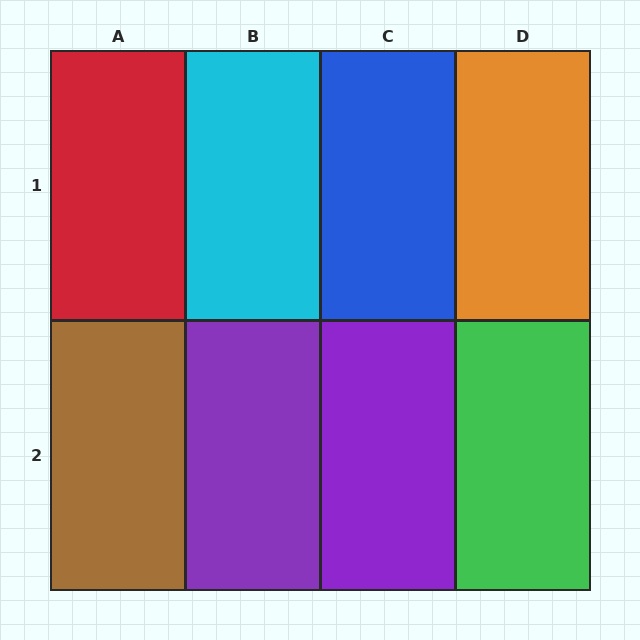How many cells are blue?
1 cell is blue.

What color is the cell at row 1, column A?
Red.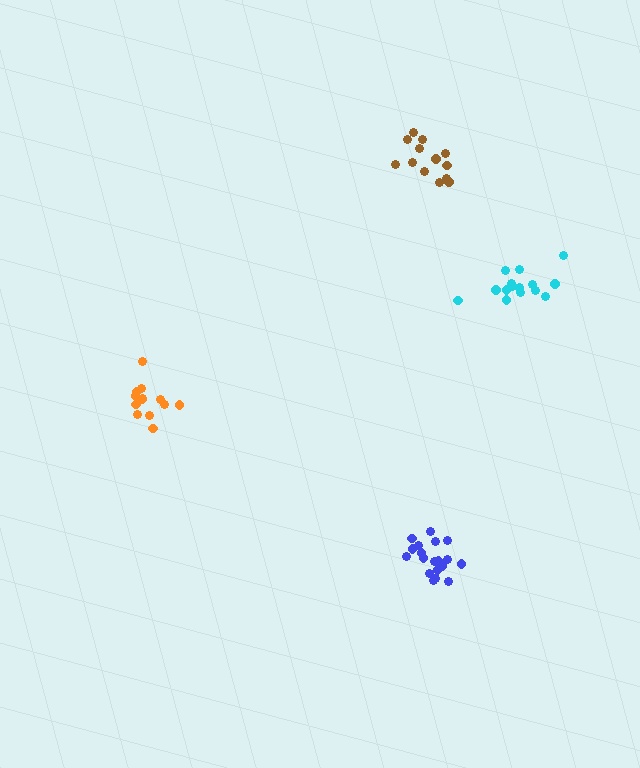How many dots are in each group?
Group 1: 15 dots, Group 2: 19 dots, Group 3: 13 dots, Group 4: 13 dots (60 total).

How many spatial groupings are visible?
There are 4 spatial groupings.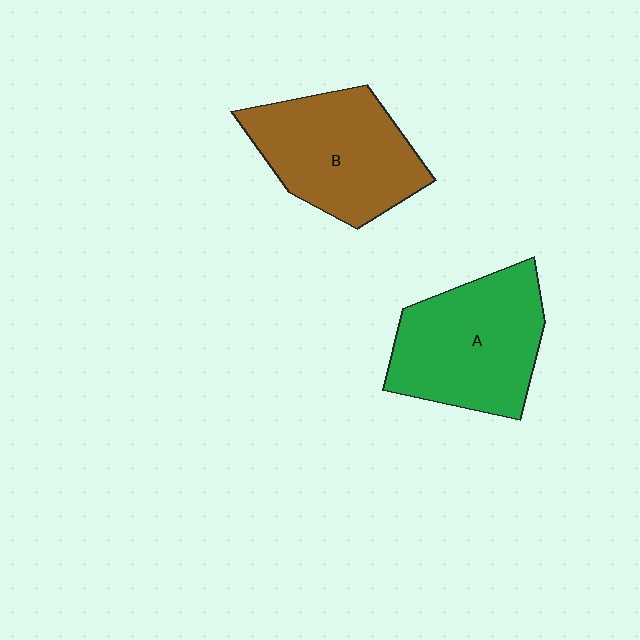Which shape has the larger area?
Shape A (green).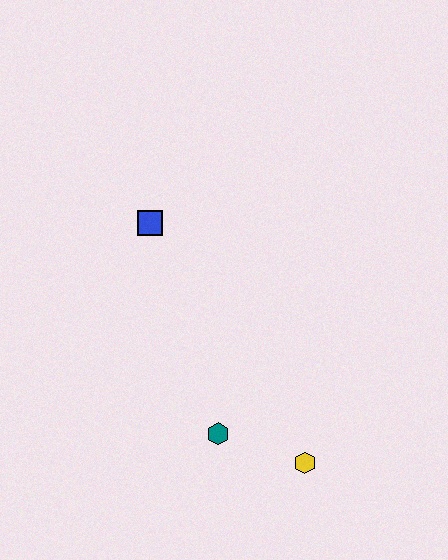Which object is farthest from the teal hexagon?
The blue square is farthest from the teal hexagon.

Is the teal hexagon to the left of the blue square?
No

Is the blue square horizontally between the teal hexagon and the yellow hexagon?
No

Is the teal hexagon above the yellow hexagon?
Yes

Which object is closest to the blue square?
The teal hexagon is closest to the blue square.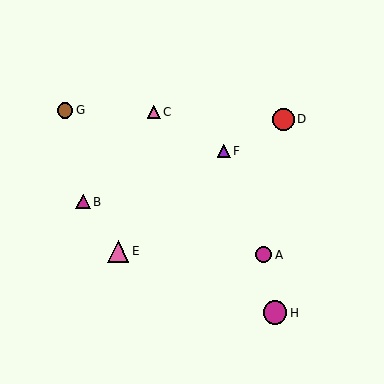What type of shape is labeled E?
Shape E is a pink triangle.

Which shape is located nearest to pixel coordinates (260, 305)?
The magenta circle (labeled H) at (275, 313) is nearest to that location.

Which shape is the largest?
The magenta circle (labeled H) is the largest.